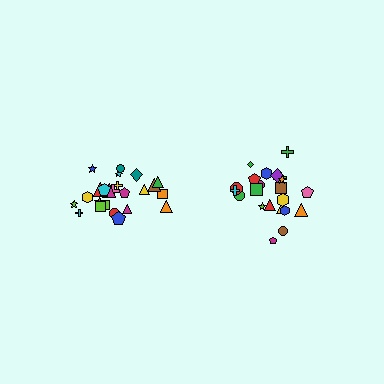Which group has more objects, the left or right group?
The left group.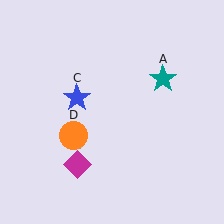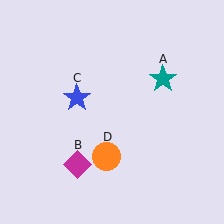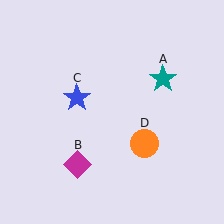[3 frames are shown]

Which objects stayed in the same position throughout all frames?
Teal star (object A) and magenta diamond (object B) and blue star (object C) remained stationary.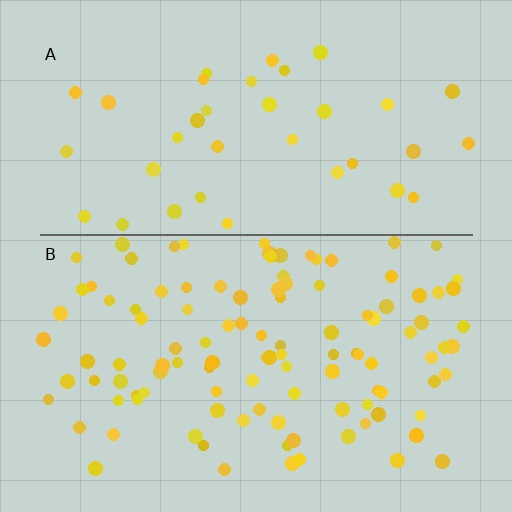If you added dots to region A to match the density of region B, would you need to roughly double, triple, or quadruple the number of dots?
Approximately triple.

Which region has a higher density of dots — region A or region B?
B (the bottom).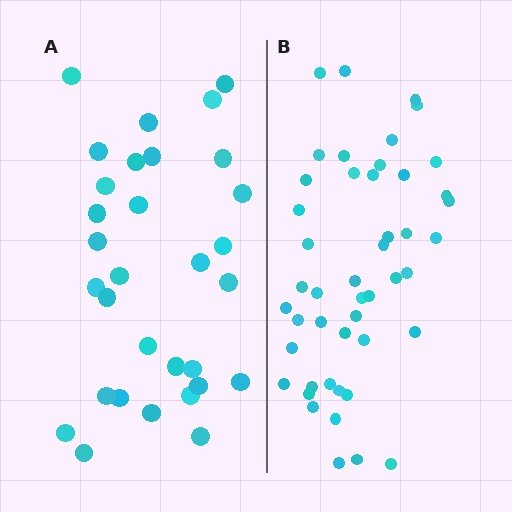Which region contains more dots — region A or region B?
Region B (the right region) has more dots.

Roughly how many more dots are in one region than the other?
Region B has approximately 15 more dots than region A.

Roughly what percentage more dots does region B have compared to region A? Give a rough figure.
About 50% more.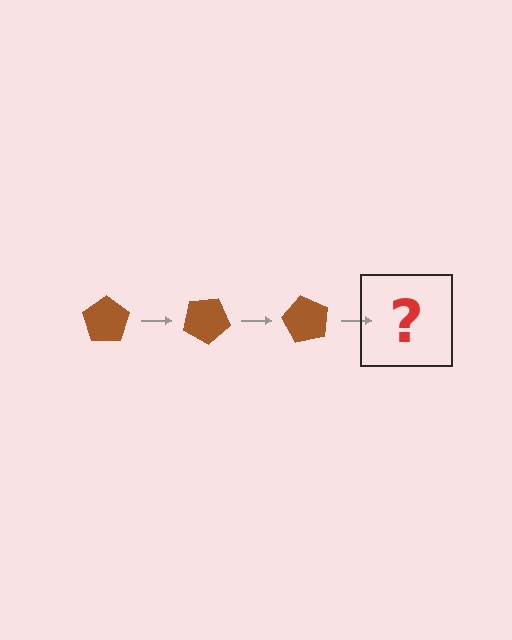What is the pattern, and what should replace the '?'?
The pattern is that the pentagon rotates 30 degrees each step. The '?' should be a brown pentagon rotated 90 degrees.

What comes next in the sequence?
The next element should be a brown pentagon rotated 90 degrees.